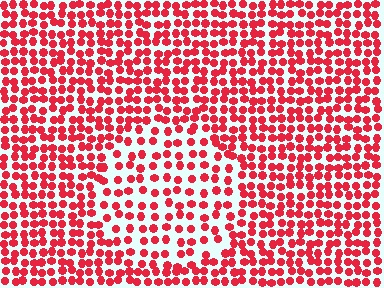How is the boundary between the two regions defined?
The boundary is defined by a change in element density (approximately 1.7x ratio). All elements are the same color, size, and shape.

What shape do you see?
I see a circle.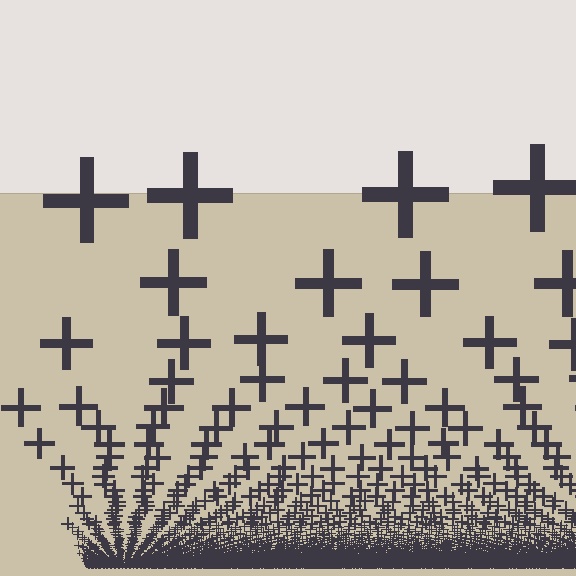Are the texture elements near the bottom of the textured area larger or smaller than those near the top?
Smaller. The gradient is inverted — elements near the bottom are smaller and denser.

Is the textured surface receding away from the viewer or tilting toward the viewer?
The surface appears to tilt toward the viewer. Texture elements get larger and sparser toward the top.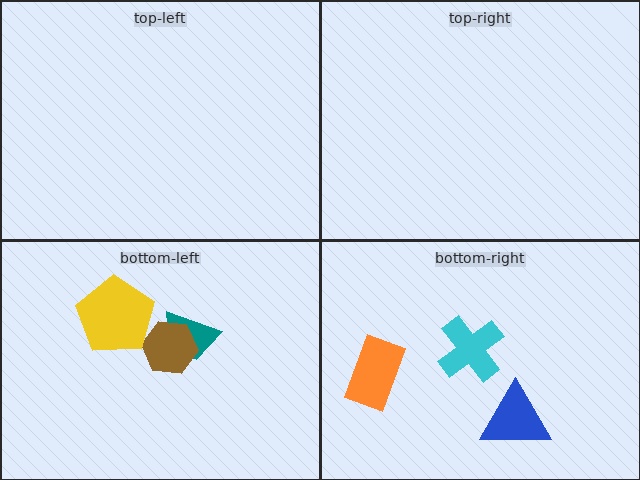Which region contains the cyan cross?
The bottom-right region.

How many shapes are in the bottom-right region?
3.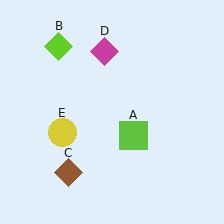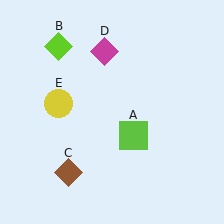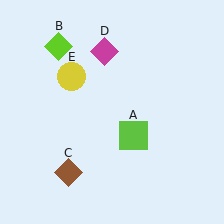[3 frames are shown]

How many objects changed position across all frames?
1 object changed position: yellow circle (object E).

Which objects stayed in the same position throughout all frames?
Lime square (object A) and lime diamond (object B) and brown diamond (object C) and magenta diamond (object D) remained stationary.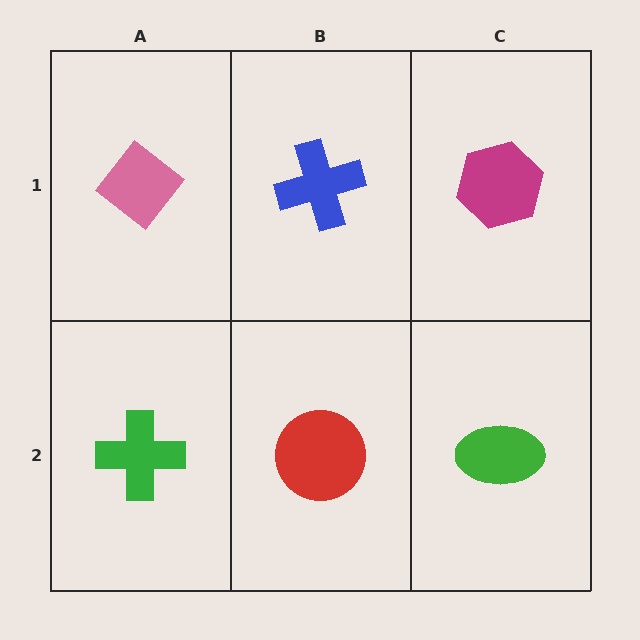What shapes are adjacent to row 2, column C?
A magenta hexagon (row 1, column C), a red circle (row 2, column B).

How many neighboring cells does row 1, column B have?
3.